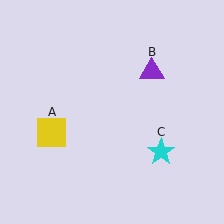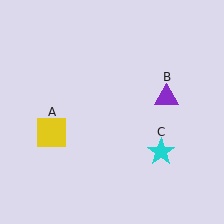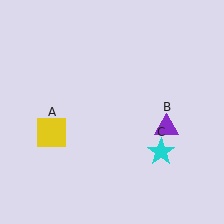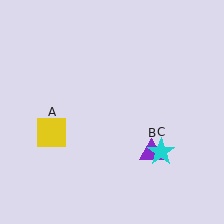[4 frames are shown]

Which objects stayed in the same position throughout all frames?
Yellow square (object A) and cyan star (object C) remained stationary.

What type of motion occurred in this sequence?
The purple triangle (object B) rotated clockwise around the center of the scene.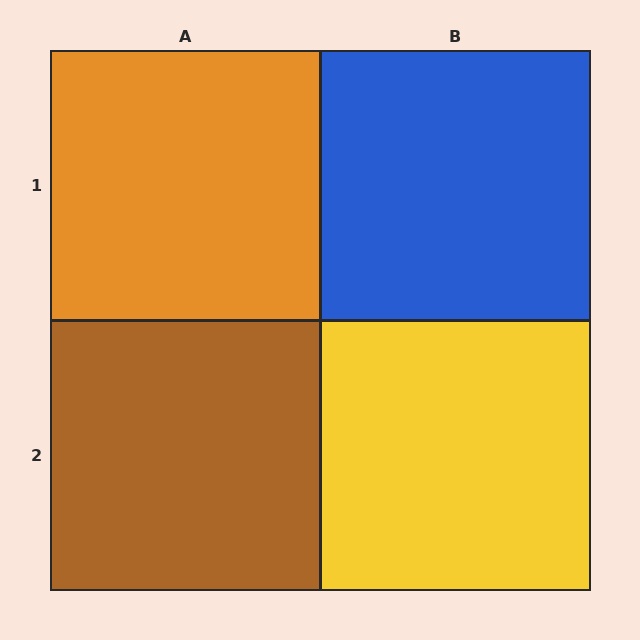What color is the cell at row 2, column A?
Brown.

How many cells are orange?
1 cell is orange.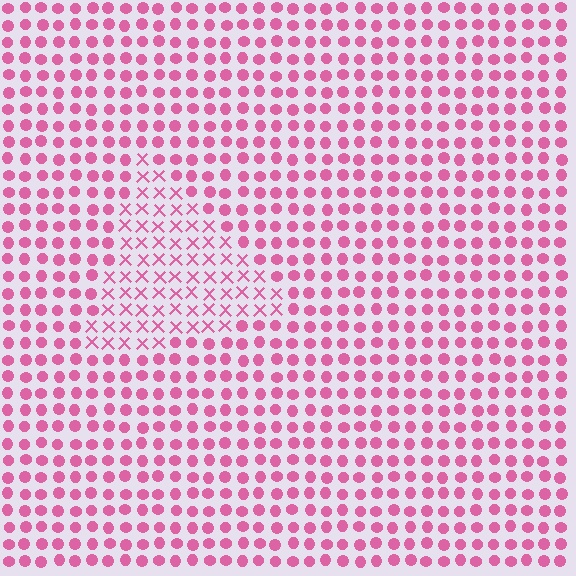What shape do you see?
I see a triangle.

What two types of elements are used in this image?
The image uses X marks inside the triangle region and circles outside it.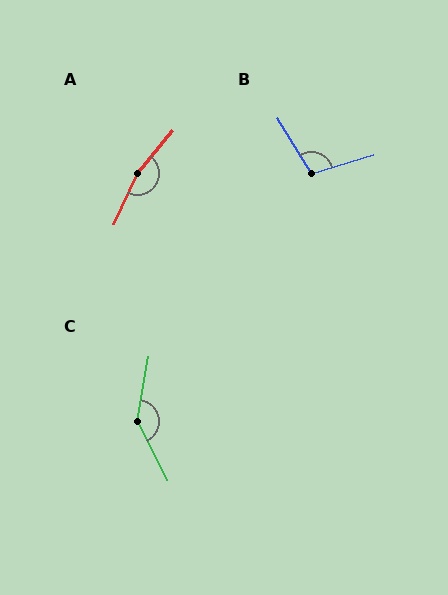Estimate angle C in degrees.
Approximately 143 degrees.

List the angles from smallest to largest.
B (104°), C (143°), A (165°).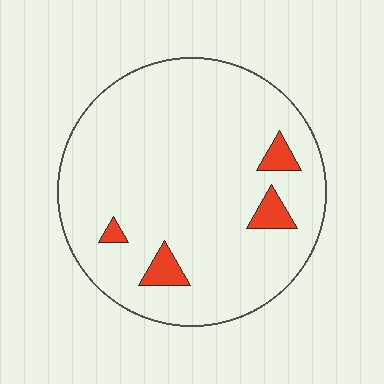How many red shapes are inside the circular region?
4.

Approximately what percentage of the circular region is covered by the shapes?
Approximately 5%.